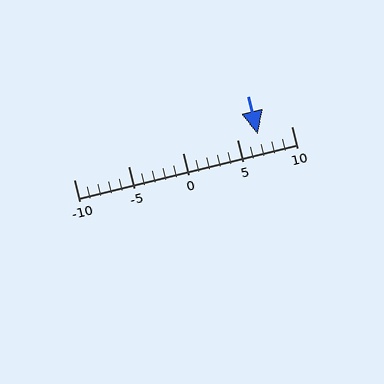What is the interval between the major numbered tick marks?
The major tick marks are spaced 5 units apart.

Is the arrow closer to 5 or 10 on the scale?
The arrow is closer to 5.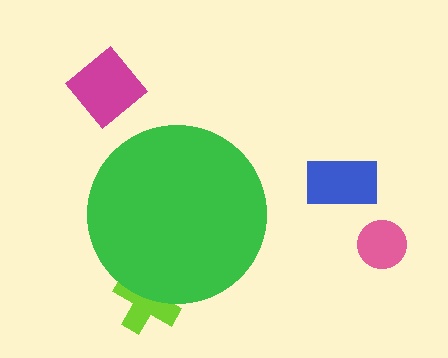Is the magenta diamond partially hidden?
No, the magenta diamond is fully visible.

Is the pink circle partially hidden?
No, the pink circle is fully visible.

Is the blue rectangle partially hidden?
No, the blue rectangle is fully visible.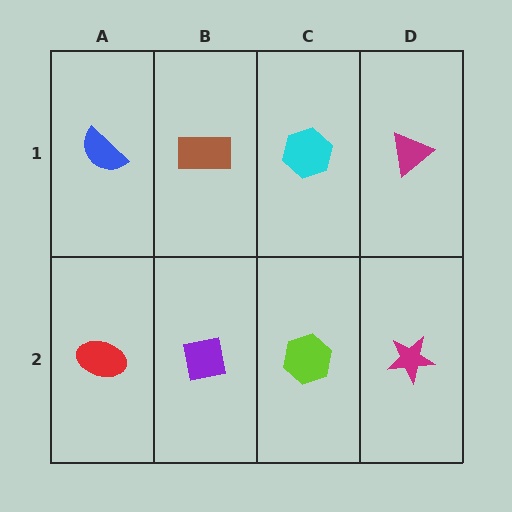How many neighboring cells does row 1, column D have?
2.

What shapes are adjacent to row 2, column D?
A magenta triangle (row 1, column D), a lime hexagon (row 2, column C).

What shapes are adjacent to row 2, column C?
A cyan hexagon (row 1, column C), a purple square (row 2, column B), a magenta star (row 2, column D).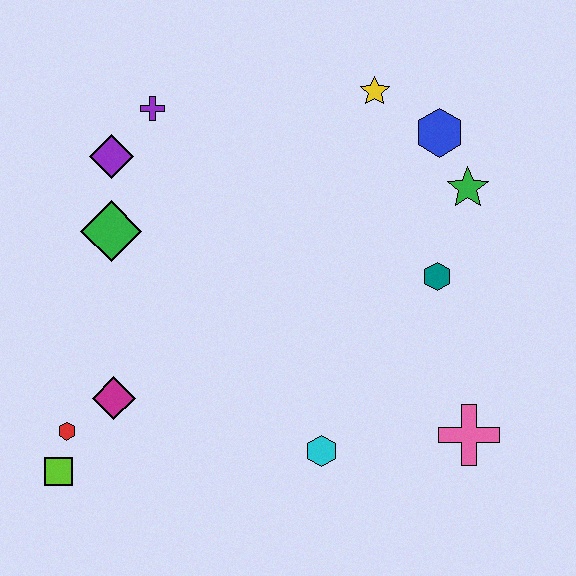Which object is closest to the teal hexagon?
The green star is closest to the teal hexagon.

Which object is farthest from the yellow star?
The lime square is farthest from the yellow star.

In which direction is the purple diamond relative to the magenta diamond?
The purple diamond is above the magenta diamond.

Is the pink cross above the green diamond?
No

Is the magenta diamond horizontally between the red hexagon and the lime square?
No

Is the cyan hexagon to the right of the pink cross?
No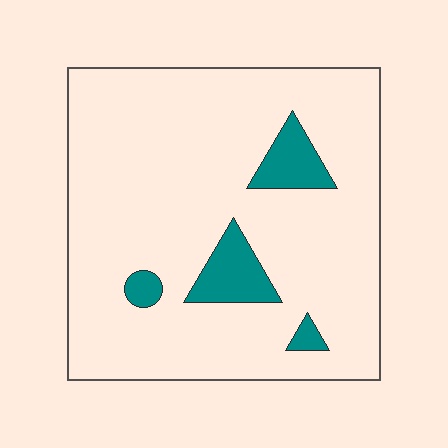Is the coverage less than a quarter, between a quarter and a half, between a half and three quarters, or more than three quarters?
Less than a quarter.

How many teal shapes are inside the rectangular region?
4.